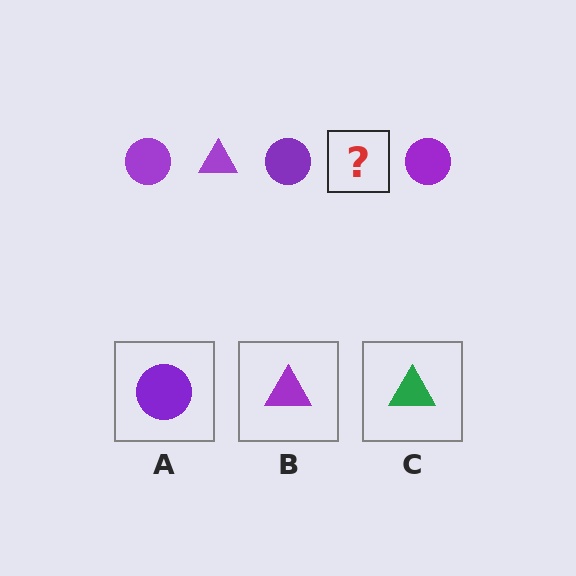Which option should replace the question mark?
Option B.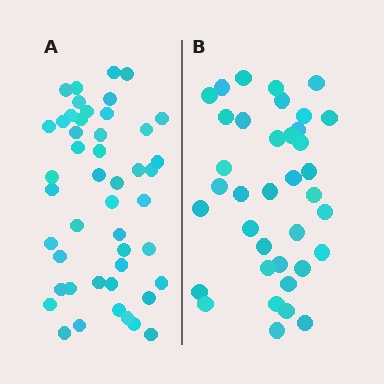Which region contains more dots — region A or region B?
Region A (the left region) has more dots.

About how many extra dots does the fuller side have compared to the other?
Region A has roughly 10 or so more dots than region B.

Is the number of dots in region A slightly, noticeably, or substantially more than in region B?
Region A has noticeably more, but not dramatically so. The ratio is roughly 1.3 to 1.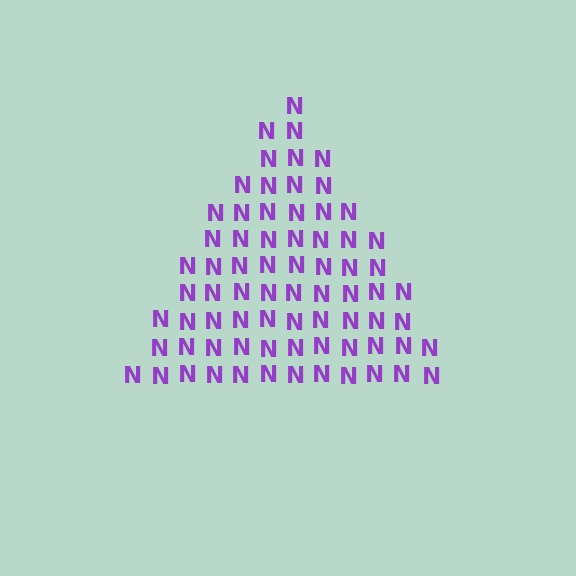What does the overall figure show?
The overall figure shows a triangle.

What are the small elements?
The small elements are letter N's.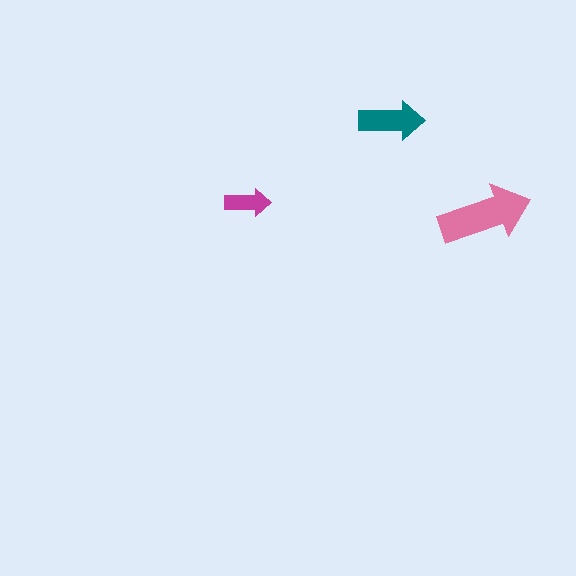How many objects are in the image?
There are 3 objects in the image.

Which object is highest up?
The teal arrow is topmost.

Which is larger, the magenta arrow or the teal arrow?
The teal one.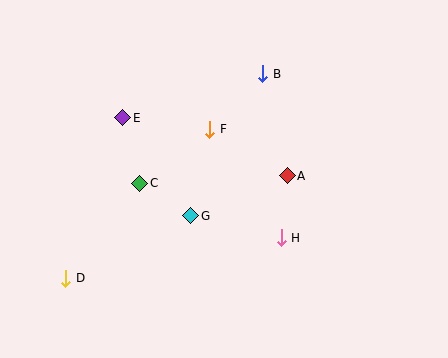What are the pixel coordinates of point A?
Point A is at (287, 176).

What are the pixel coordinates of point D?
Point D is at (66, 278).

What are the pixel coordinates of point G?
Point G is at (191, 216).